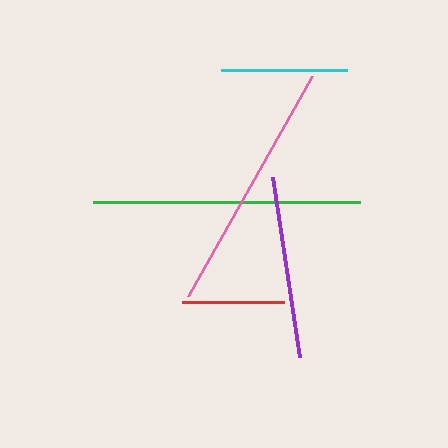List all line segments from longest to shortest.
From longest to shortest: green, pink, purple, cyan, red.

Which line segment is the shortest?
The red line is the shortest at approximately 102 pixels.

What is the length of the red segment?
The red segment is approximately 102 pixels long.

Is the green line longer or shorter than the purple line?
The green line is longer than the purple line.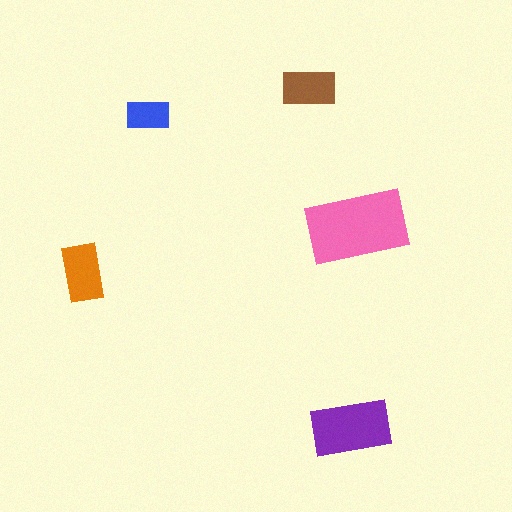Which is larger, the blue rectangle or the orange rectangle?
The orange one.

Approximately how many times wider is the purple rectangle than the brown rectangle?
About 1.5 times wider.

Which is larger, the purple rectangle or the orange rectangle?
The purple one.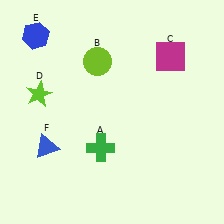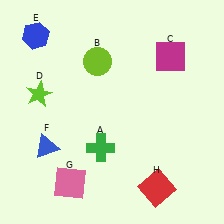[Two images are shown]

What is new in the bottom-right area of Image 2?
A red square (H) was added in the bottom-right area of Image 2.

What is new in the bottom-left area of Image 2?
A pink square (G) was added in the bottom-left area of Image 2.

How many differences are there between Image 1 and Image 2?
There are 2 differences between the two images.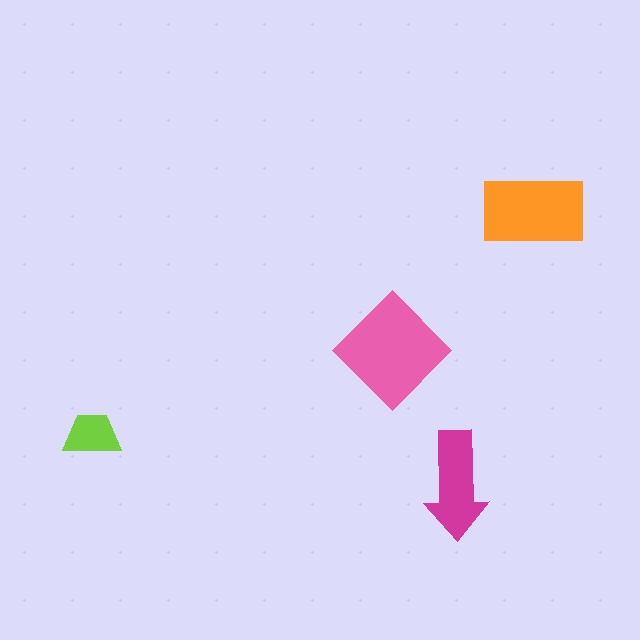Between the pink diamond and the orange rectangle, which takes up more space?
The pink diamond.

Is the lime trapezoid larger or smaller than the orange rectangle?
Smaller.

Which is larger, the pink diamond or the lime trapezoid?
The pink diamond.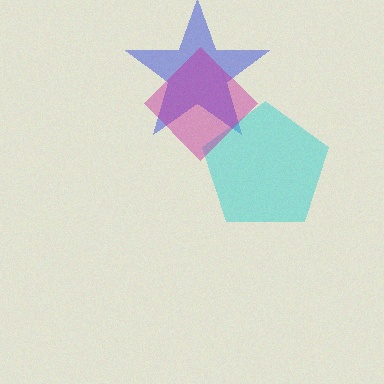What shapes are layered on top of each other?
The layered shapes are: a blue star, a cyan pentagon, a magenta diamond.